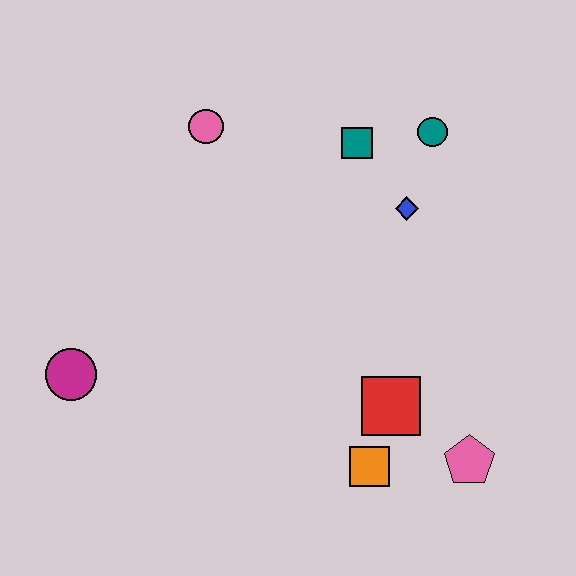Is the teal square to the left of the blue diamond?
Yes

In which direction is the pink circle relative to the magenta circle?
The pink circle is above the magenta circle.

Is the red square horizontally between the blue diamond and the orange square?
Yes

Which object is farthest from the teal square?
The magenta circle is farthest from the teal square.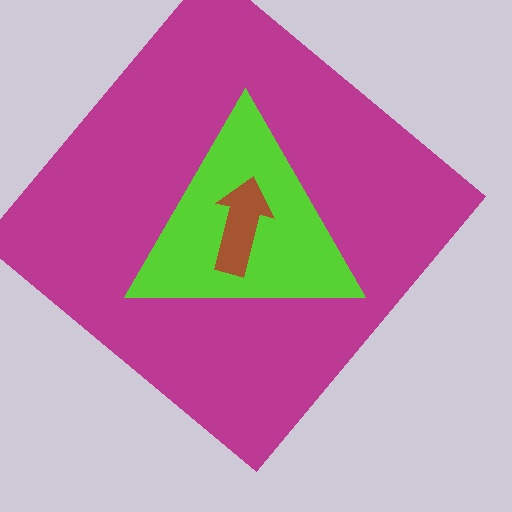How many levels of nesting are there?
3.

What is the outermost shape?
The magenta diamond.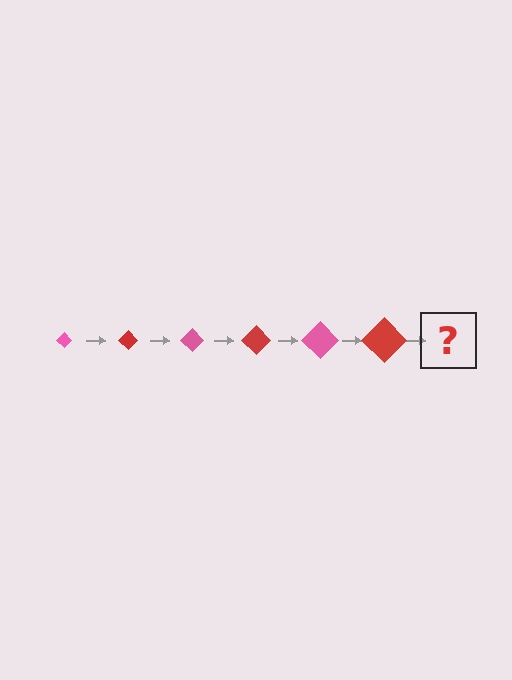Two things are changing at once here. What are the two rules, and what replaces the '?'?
The two rules are that the diamond grows larger each step and the color cycles through pink and red. The '?' should be a pink diamond, larger than the previous one.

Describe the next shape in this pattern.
It should be a pink diamond, larger than the previous one.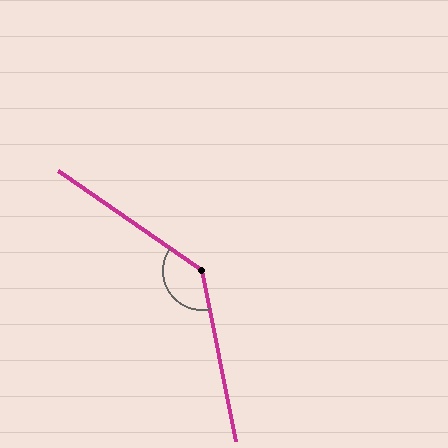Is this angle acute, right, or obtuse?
It is obtuse.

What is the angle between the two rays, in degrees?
Approximately 136 degrees.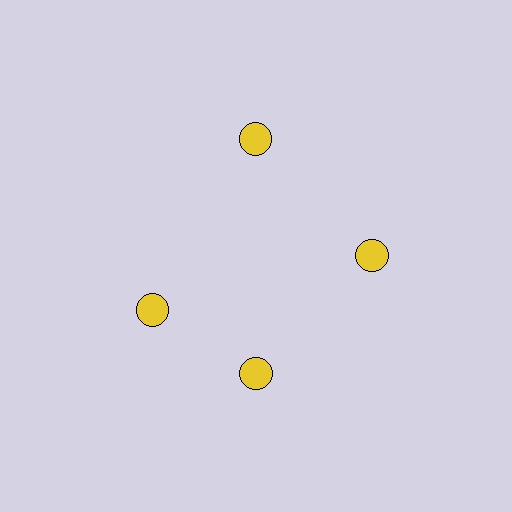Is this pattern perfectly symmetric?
No. The 4 yellow circles are arranged in a ring, but one element near the 9 o'clock position is rotated out of alignment along the ring, breaking the 4-fold rotational symmetry.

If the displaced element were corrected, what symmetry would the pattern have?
It would have 4-fold rotational symmetry — the pattern would map onto itself every 90 degrees.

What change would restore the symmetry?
The symmetry would be restored by rotating it back into even spacing with its neighbors so that all 4 circles sit at equal angles and equal distance from the center.